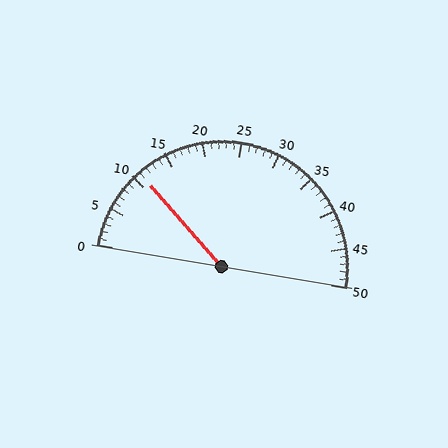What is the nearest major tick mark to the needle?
The nearest major tick mark is 10.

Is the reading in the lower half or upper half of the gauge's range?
The reading is in the lower half of the range (0 to 50).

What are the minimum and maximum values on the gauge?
The gauge ranges from 0 to 50.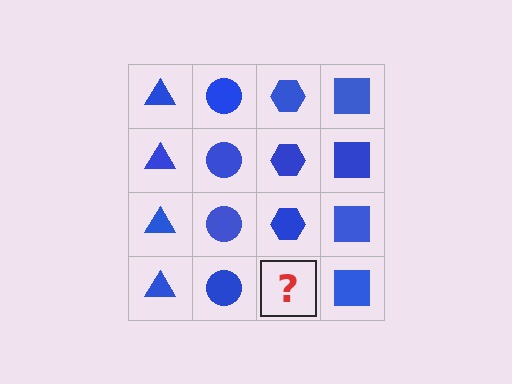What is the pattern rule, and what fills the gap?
The rule is that each column has a consistent shape. The gap should be filled with a blue hexagon.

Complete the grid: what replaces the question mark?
The question mark should be replaced with a blue hexagon.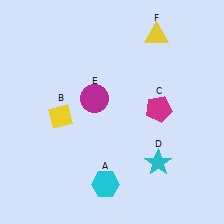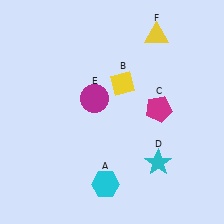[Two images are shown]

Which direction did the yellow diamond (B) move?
The yellow diamond (B) moved right.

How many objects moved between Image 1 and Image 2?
1 object moved between the two images.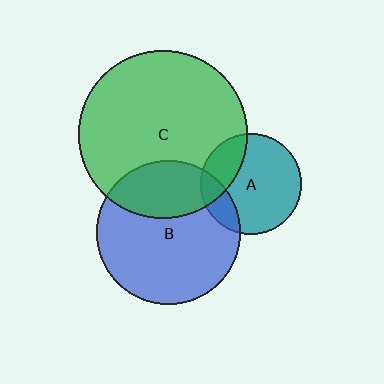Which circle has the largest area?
Circle C (green).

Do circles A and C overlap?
Yes.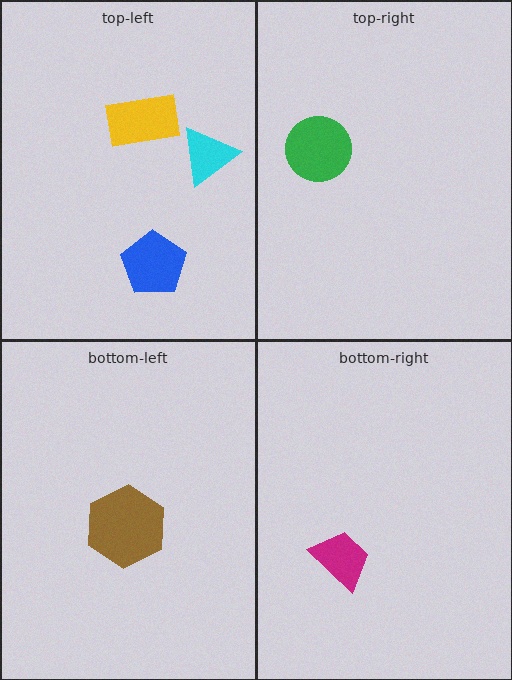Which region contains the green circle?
The top-right region.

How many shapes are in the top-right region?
1.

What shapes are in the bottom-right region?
The magenta trapezoid.